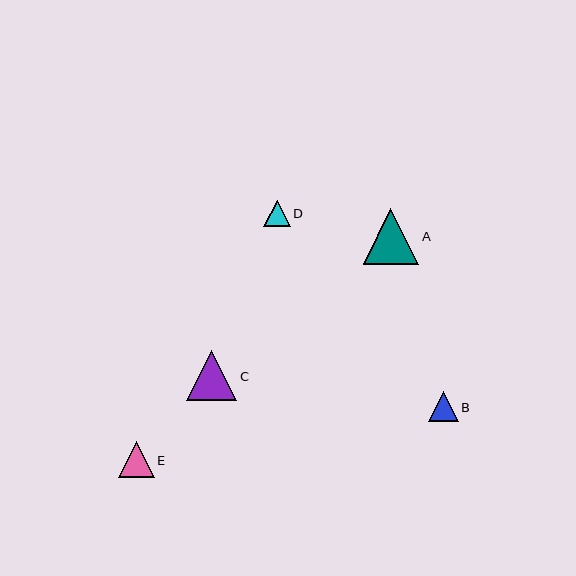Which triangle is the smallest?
Triangle D is the smallest with a size of approximately 26 pixels.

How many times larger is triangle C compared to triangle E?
Triangle C is approximately 1.4 times the size of triangle E.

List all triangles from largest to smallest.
From largest to smallest: A, C, E, B, D.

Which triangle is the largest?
Triangle A is the largest with a size of approximately 56 pixels.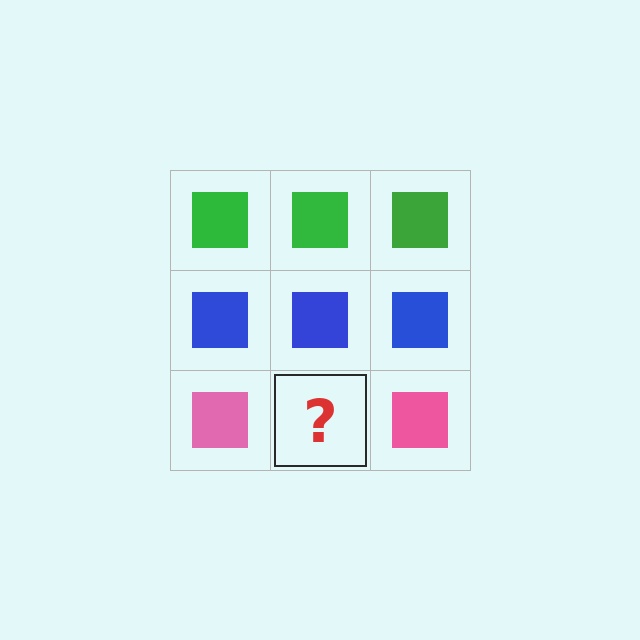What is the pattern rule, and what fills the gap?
The rule is that each row has a consistent color. The gap should be filled with a pink square.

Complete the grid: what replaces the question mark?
The question mark should be replaced with a pink square.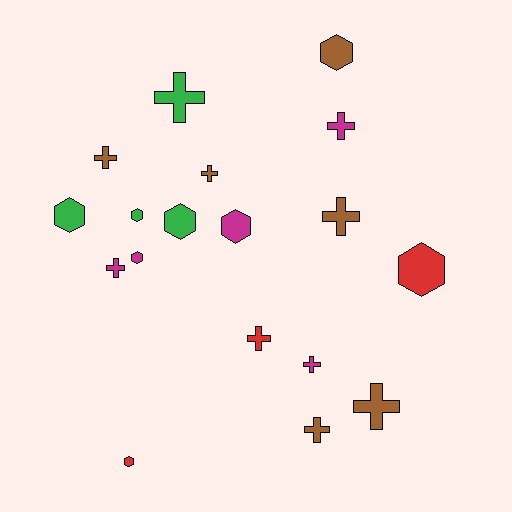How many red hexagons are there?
There are 2 red hexagons.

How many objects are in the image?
There are 18 objects.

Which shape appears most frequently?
Cross, with 10 objects.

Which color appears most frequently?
Brown, with 6 objects.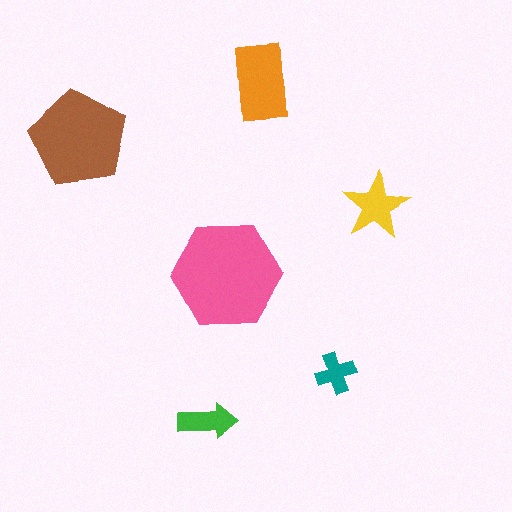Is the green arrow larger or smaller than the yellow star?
Smaller.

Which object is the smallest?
The teal cross.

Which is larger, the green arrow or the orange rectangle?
The orange rectangle.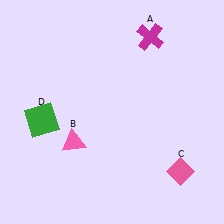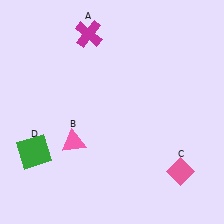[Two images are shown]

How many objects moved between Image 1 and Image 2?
2 objects moved between the two images.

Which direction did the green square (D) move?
The green square (D) moved down.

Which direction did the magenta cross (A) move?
The magenta cross (A) moved left.